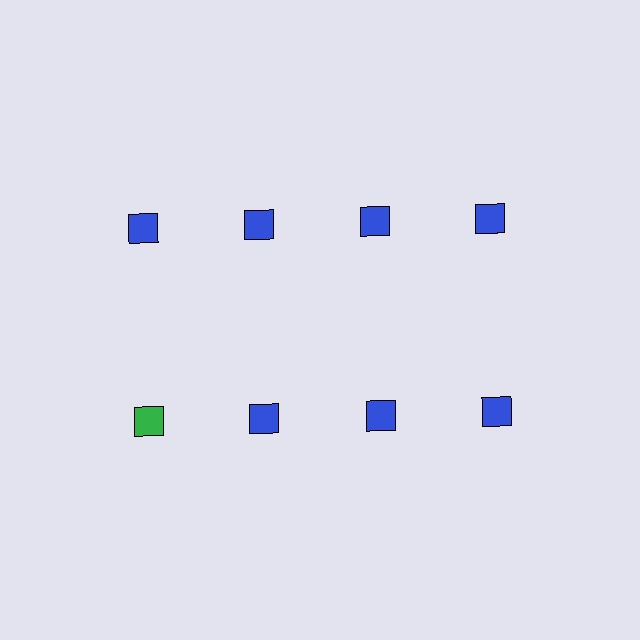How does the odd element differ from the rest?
It has a different color: green instead of blue.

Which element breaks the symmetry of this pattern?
The green square in the second row, leftmost column breaks the symmetry. All other shapes are blue squares.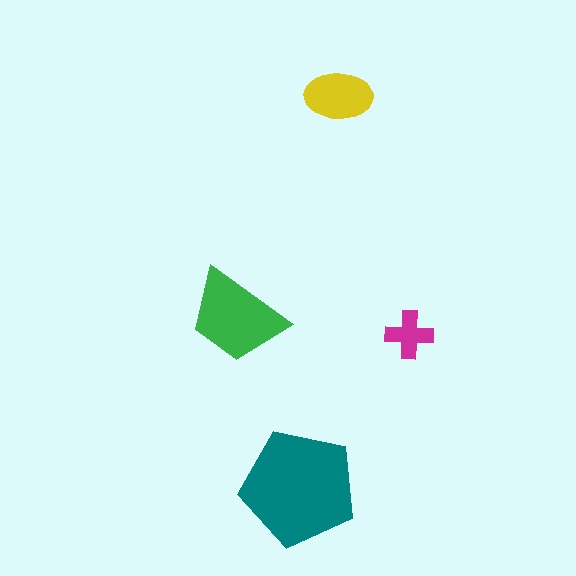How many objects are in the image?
There are 4 objects in the image.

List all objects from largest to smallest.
The teal pentagon, the green trapezoid, the yellow ellipse, the magenta cross.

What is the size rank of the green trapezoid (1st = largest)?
2nd.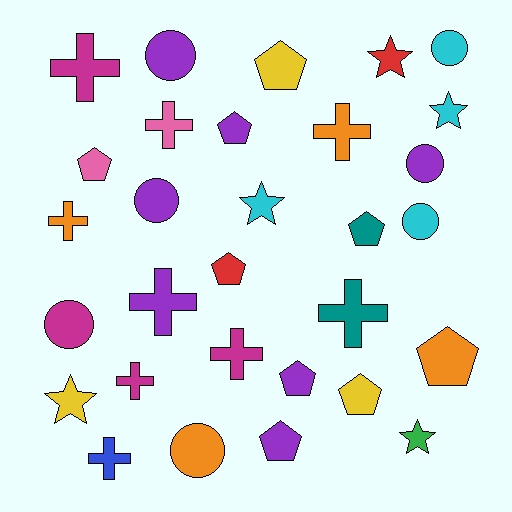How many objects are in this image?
There are 30 objects.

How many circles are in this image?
There are 7 circles.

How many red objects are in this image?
There are 2 red objects.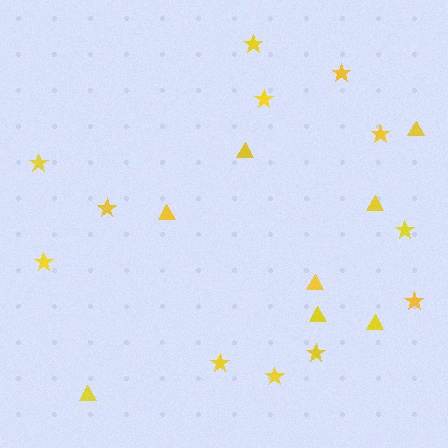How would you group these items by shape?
There are 2 groups: one group of triangles (8) and one group of stars (12).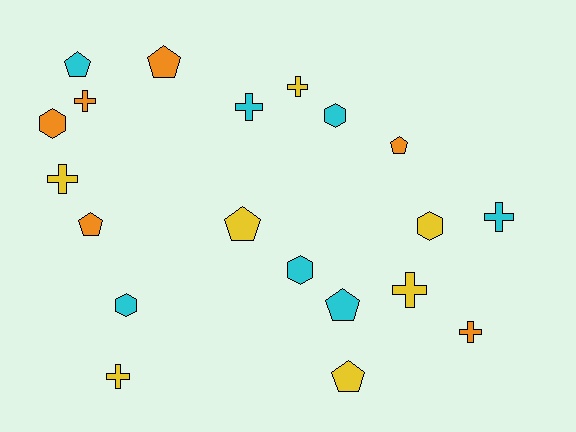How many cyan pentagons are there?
There are 2 cyan pentagons.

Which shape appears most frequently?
Cross, with 8 objects.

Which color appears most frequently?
Cyan, with 7 objects.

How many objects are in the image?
There are 20 objects.